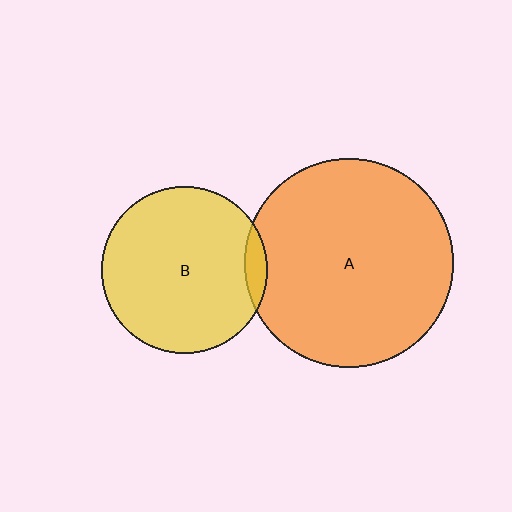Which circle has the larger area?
Circle A (orange).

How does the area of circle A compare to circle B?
Approximately 1.6 times.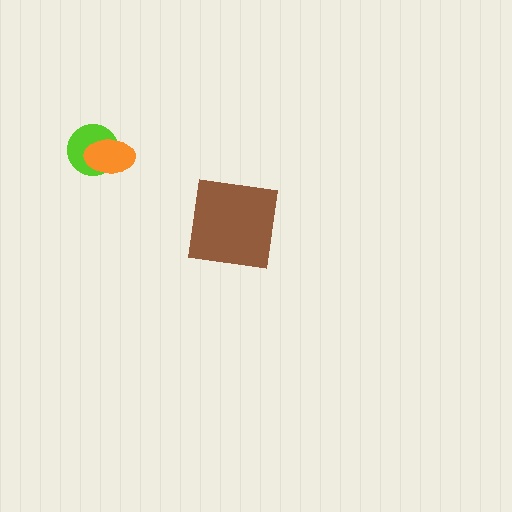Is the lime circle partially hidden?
Yes, it is partially covered by another shape.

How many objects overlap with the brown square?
0 objects overlap with the brown square.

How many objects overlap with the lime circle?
1 object overlaps with the lime circle.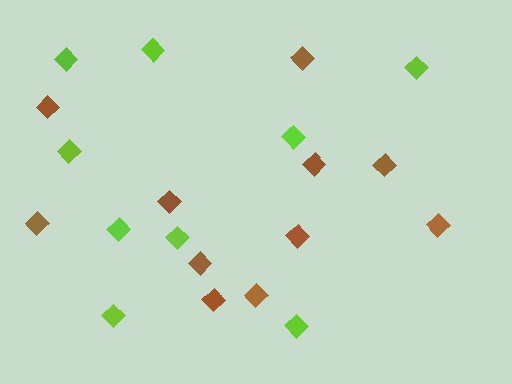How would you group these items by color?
There are 2 groups: one group of brown diamonds (11) and one group of lime diamonds (9).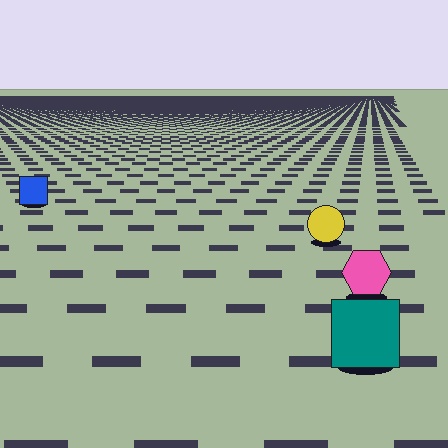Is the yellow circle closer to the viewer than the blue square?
Yes. The yellow circle is closer — you can tell from the texture gradient: the ground texture is coarser near it.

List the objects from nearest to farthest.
From nearest to farthest: the teal square, the pink hexagon, the yellow circle, the blue square.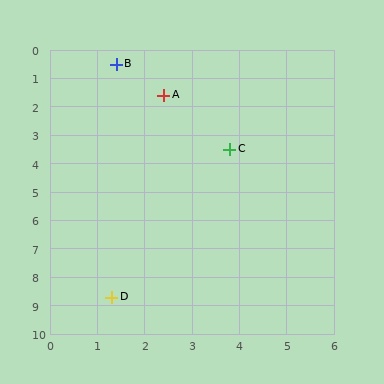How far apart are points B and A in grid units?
Points B and A are about 1.5 grid units apart.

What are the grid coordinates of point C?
Point C is at approximately (3.8, 3.5).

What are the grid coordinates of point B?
Point B is at approximately (1.4, 0.5).